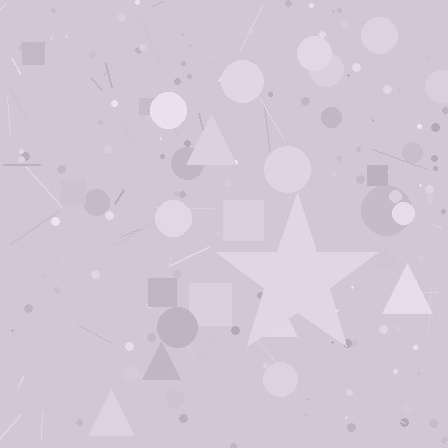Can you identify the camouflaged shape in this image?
The camouflaged shape is a star.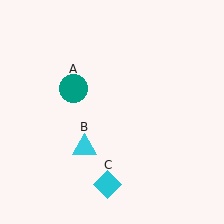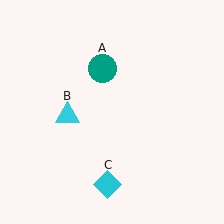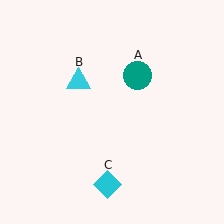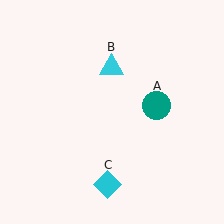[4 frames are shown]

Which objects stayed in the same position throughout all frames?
Cyan diamond (object C) remained stationary.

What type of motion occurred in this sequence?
The teal circle (object A), cyan triangle (object B) rotated clockwise around the center of the scene.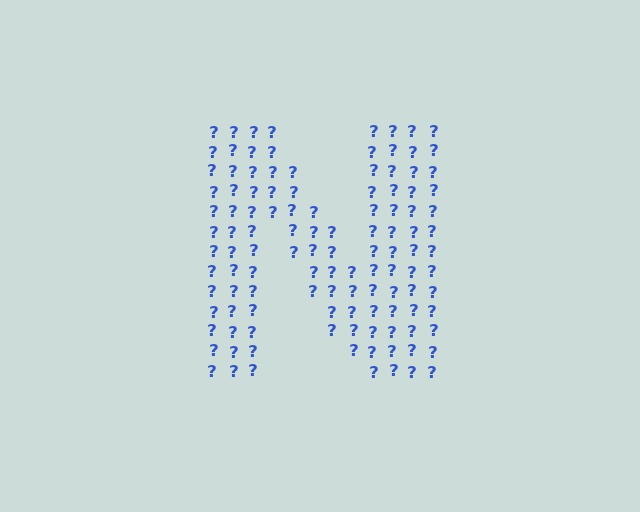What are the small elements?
The small elements are question marks.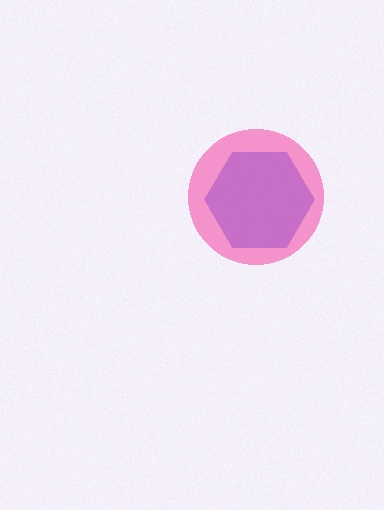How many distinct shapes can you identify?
There are 2 distinct shapes: a blue hexagon, a pink circle.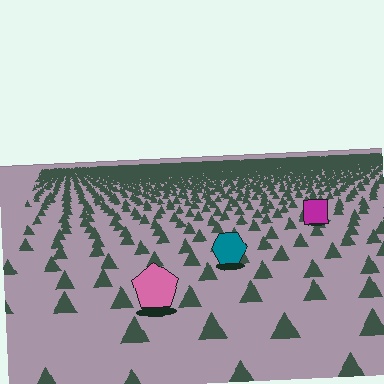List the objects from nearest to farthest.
From nearest to farthest: the pink pentagon, the teal hexagon, the magenta square.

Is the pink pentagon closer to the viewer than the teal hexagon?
Yes. The pink pentagon is closer — you can tell from the texture gradient: the ground texture is coarser near it.